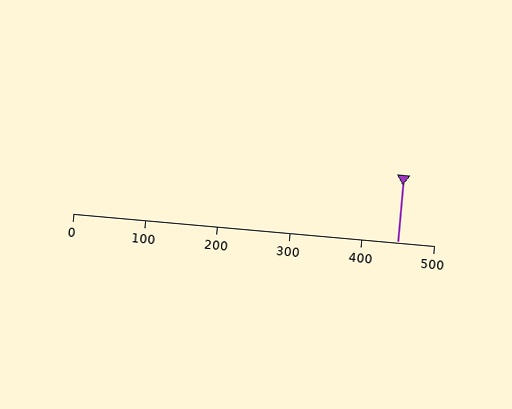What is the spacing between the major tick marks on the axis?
The major ticks are spaced 100 apart.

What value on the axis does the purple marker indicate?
The marker indicates approximately 450.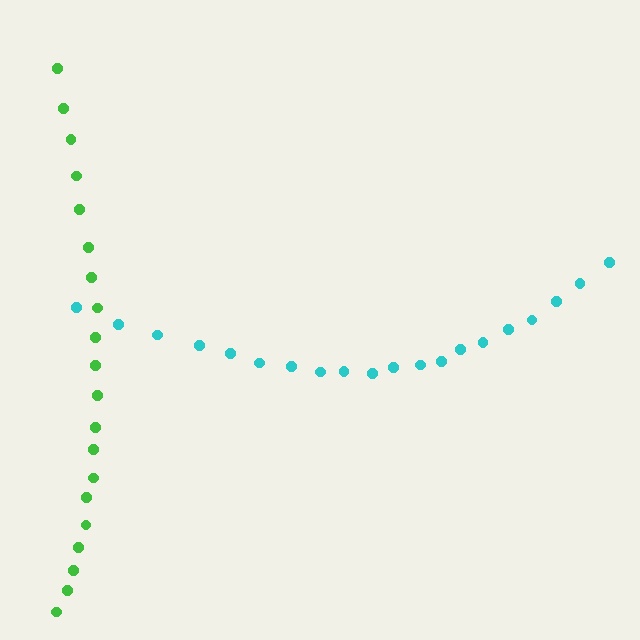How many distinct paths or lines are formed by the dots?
There are 2 distinct paths.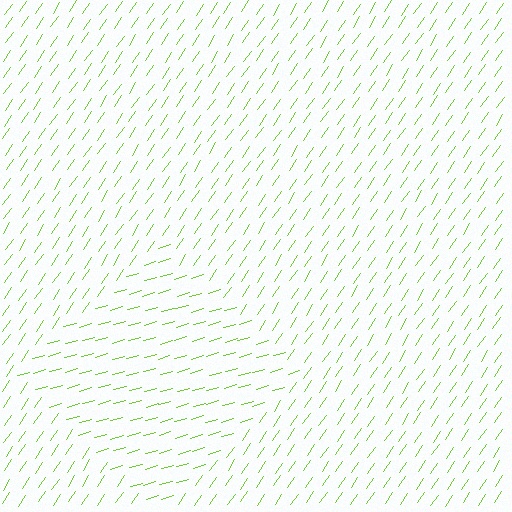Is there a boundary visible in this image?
Yes, there is a texture boundary formed by a change in line orientation.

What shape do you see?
I see a diamond.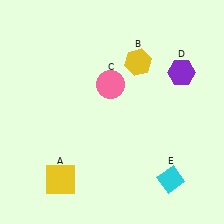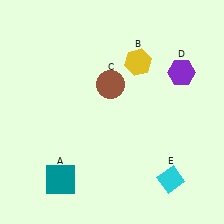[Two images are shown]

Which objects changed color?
A changed from yellow to teal. C changed from pink to brown.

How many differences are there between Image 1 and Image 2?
There are 2 differences between the two images.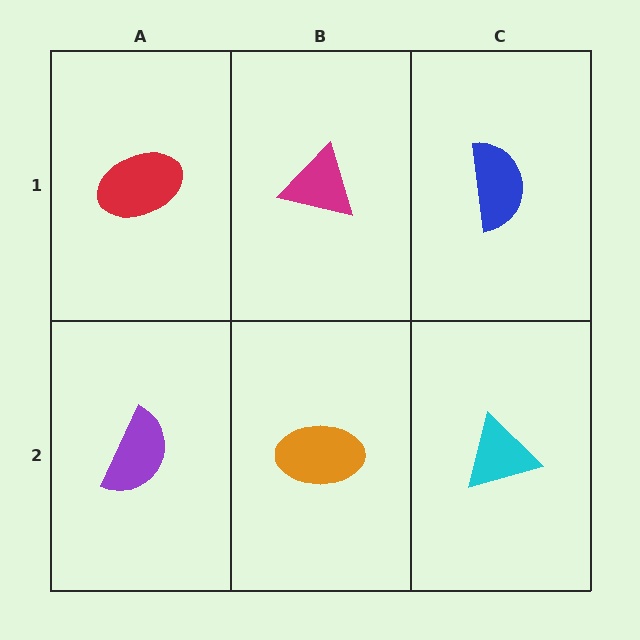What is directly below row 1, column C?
A cyan triangle.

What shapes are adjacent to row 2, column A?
A red ellipse (row 1, column A), an orange ellipse (row 2, column B).